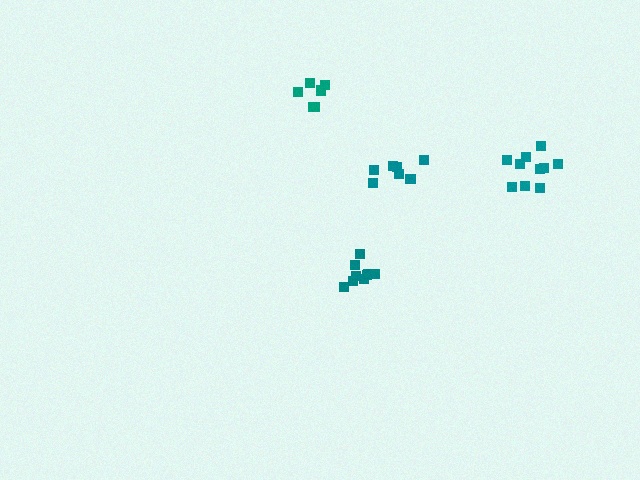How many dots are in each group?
Group 1: 6 dots, Group 2: 9 dots, Group 3: 10 dots, Group 4: 7 dots (32 total).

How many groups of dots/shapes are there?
There are 4 groups.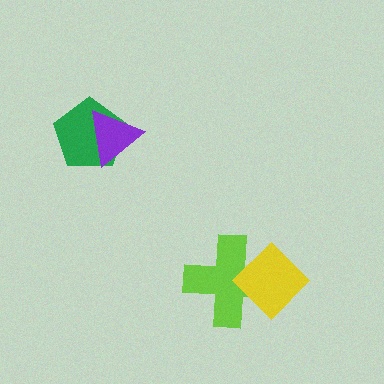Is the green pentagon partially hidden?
Yes, it is partially covered by another shape.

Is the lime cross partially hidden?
Yes, it is partially covered by another shape.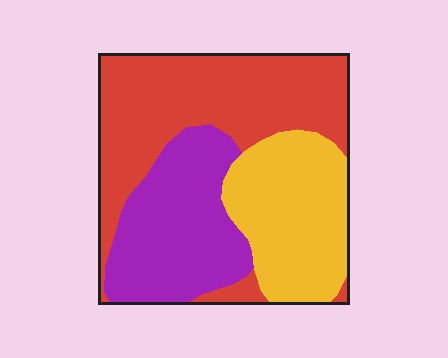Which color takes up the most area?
Red, at roughly 45%.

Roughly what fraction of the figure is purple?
Purple covers 29% of the figure.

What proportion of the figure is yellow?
Yellow takes up between a quarter and a half of the figure.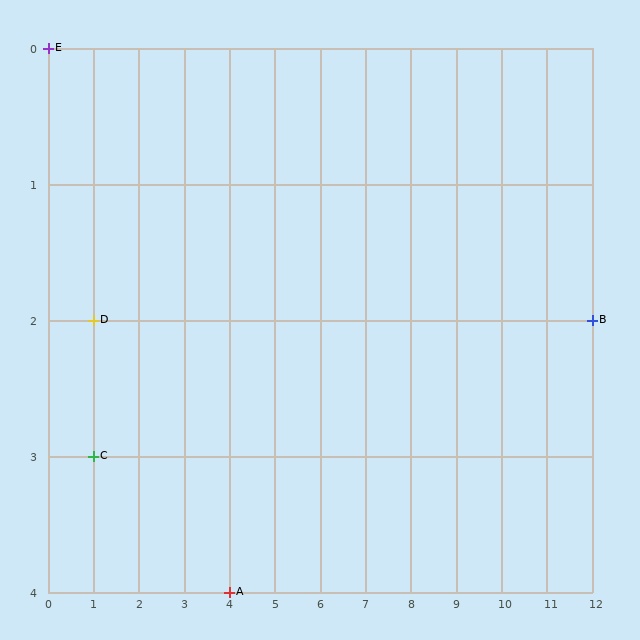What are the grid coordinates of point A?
Point A is at grid coordinates (4, 4).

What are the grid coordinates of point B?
Point B is at grid coordinates (12, 2).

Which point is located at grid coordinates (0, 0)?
Point E is at (0, 0).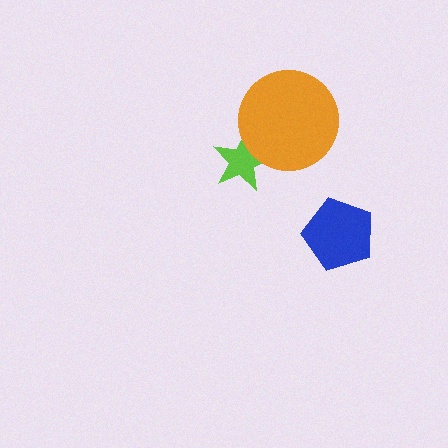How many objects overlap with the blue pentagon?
0 objects overlap with the blue pentagon.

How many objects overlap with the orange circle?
1 object overlaps with the orange circle.